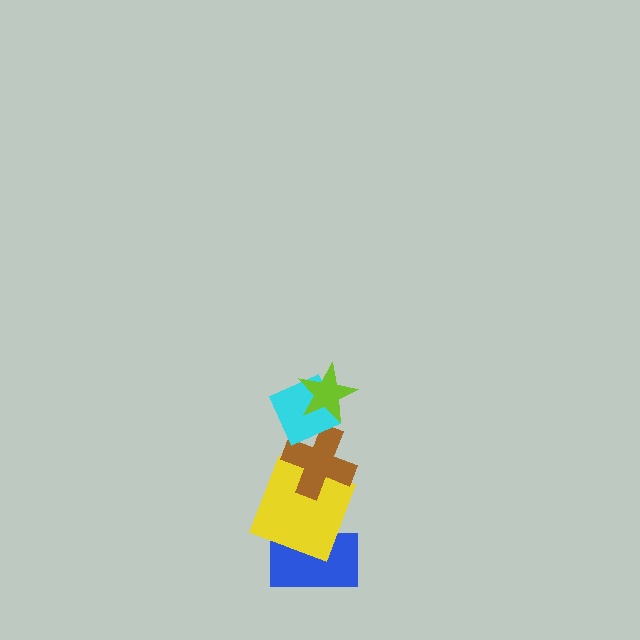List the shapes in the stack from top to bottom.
From top to bottom: the lime star, the cyan diamond, the brown cross, the yellow square, the blue rectangle.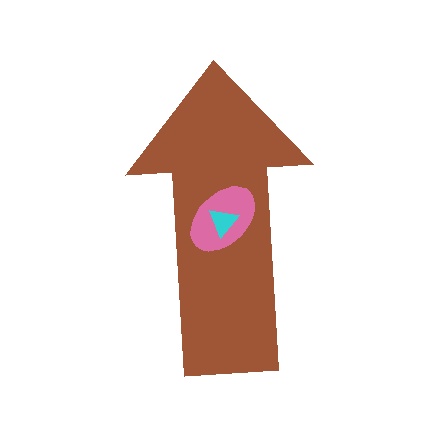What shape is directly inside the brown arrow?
The pink ellipse.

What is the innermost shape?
The cyan triangle.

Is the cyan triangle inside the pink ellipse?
Yes.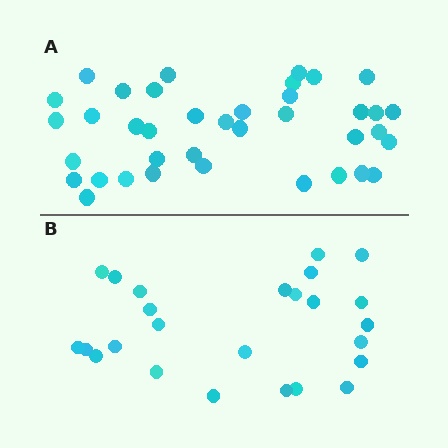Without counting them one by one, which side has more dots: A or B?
Region A (the top region) has more dots.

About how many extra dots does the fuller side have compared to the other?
Region A has approximately 15 more dots than region B.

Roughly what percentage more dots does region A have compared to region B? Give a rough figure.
About 50% more.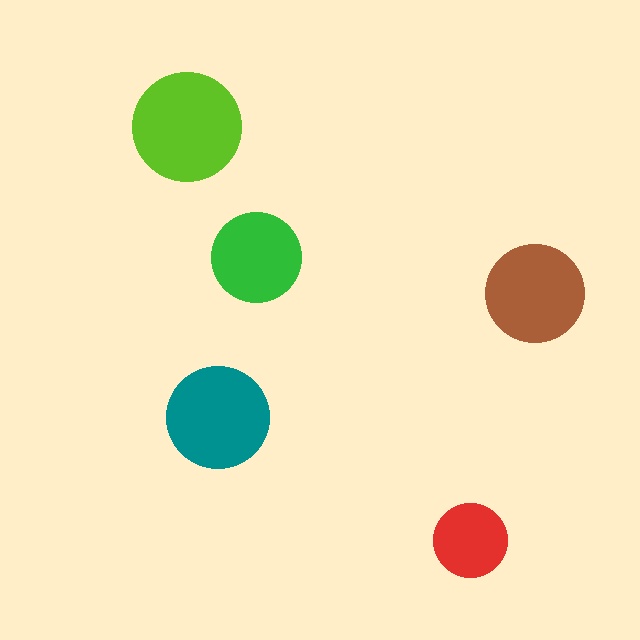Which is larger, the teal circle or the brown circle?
The teal one.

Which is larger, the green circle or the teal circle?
The teal one.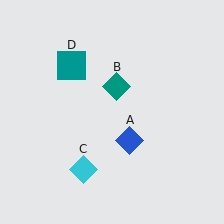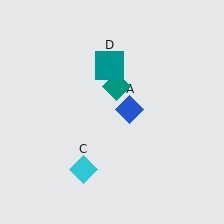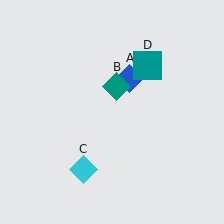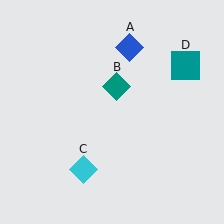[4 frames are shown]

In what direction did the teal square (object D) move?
The teal square (object D) moved right.